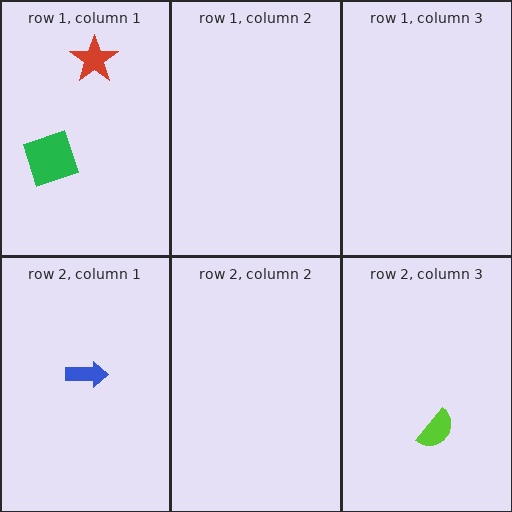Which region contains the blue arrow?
The row 2, column 1 region.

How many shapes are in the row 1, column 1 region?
2.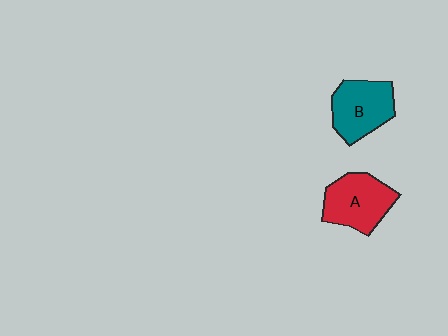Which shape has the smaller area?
Shape B (teal).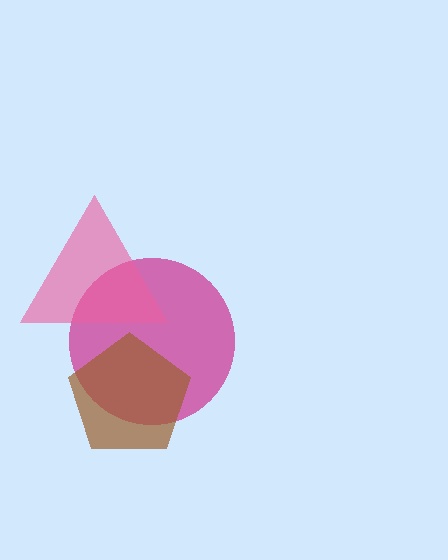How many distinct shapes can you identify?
There are 3 distinct shapes: a magenta circle, a brown pentagon, a pink triangle.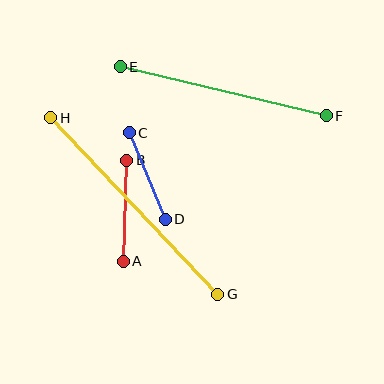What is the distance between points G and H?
The distance is approximately 243 pixels.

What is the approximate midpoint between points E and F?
The midpoint is at approximately (223, 91) pixels.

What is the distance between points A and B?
The distance is approximately 101 pixels.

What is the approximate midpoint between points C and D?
The midpoint is at approximately (147, 176) pixels.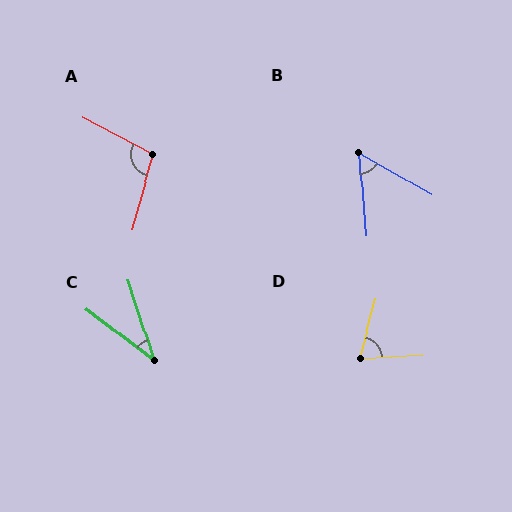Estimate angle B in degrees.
Approximately 56 degrees.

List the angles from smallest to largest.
C (35°), B (56°), D (71°), A (102°).